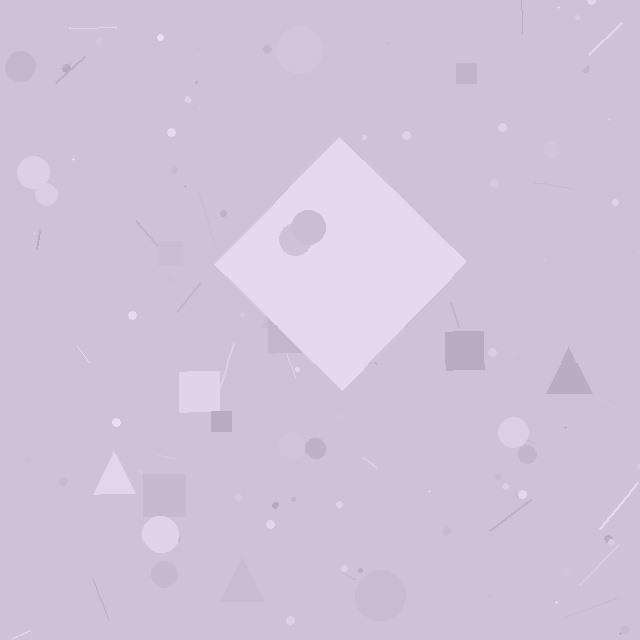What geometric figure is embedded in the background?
A diamond is embedded in the background.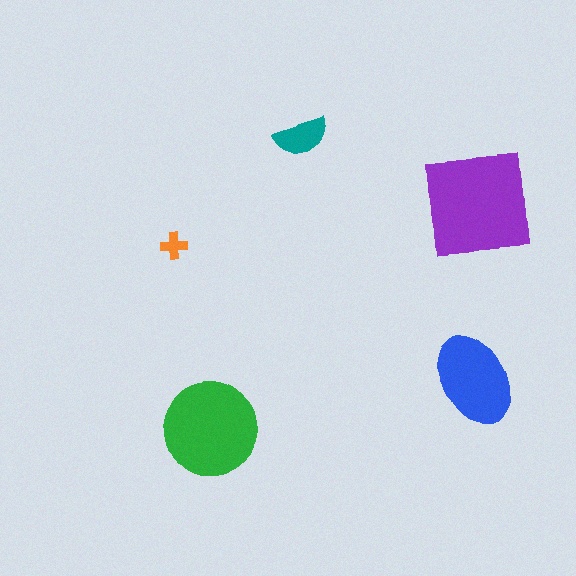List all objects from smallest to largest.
The orange cross, the teal semicircle, the blue ellipse, the green circle, the purple square.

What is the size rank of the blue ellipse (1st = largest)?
3rd.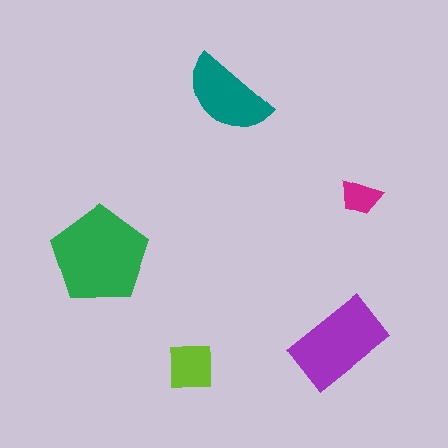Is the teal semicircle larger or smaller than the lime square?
Larger.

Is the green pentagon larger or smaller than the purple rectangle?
Larger.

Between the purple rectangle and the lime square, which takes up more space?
The purple rectangle.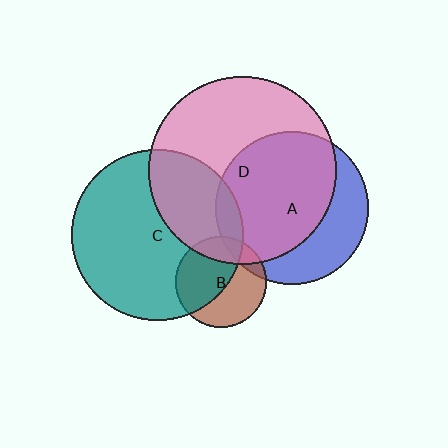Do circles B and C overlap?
Yes.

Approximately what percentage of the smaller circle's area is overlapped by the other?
Approximately 55%.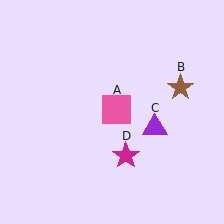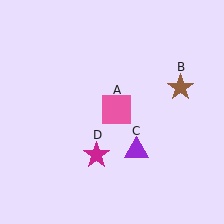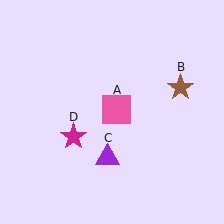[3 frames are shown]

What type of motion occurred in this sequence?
The purple triangle (object C), magenta star (object D) rotated clockwise around the center of the scene.